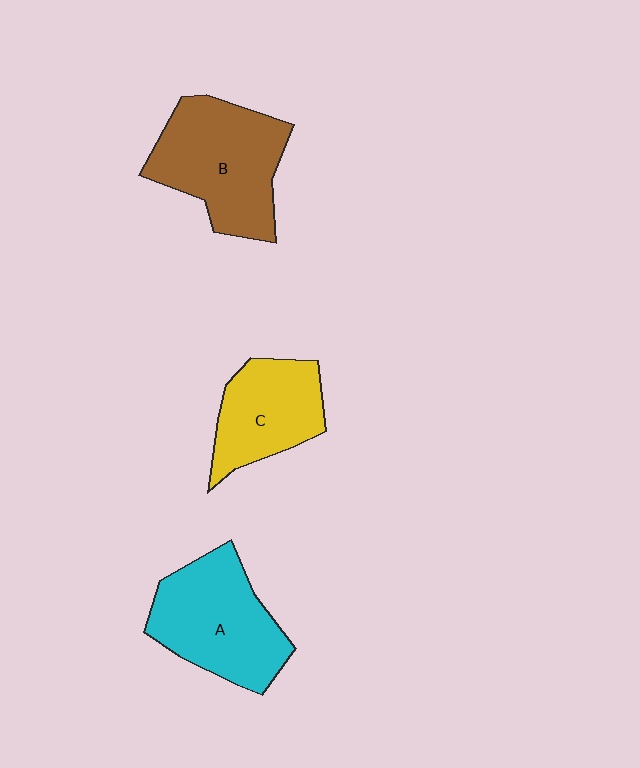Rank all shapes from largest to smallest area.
From largest to smallest: B (brown), A (cyan), C (yellow).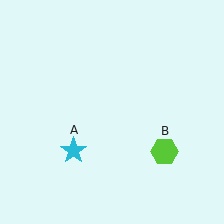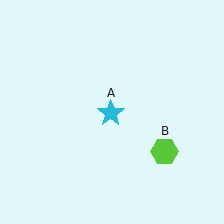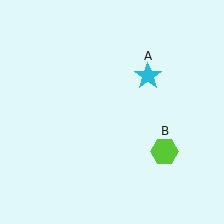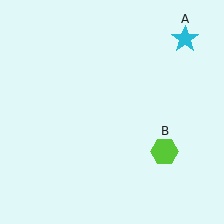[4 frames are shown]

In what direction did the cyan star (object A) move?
The cyan star (object A) moved up and to the right.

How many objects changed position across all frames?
1 object changed position: cyan star (object A).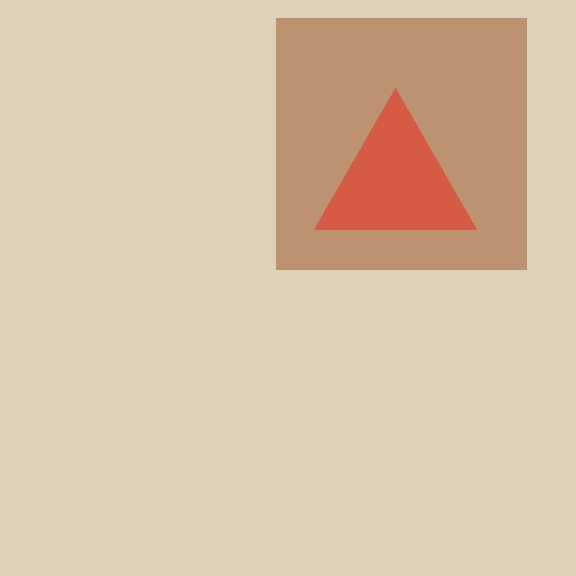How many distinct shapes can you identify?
There are 2 distinct shapes: a brown square, a red triangle.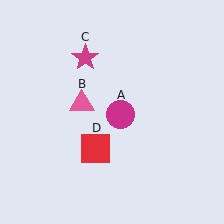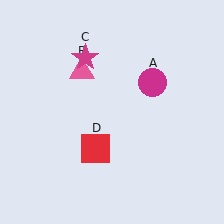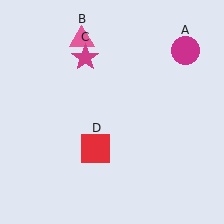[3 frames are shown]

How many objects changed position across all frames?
2 objects changed position: magenta circle (object A), pink triangle (object B).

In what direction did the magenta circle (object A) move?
The magenta circle (object A) moved up and to the right.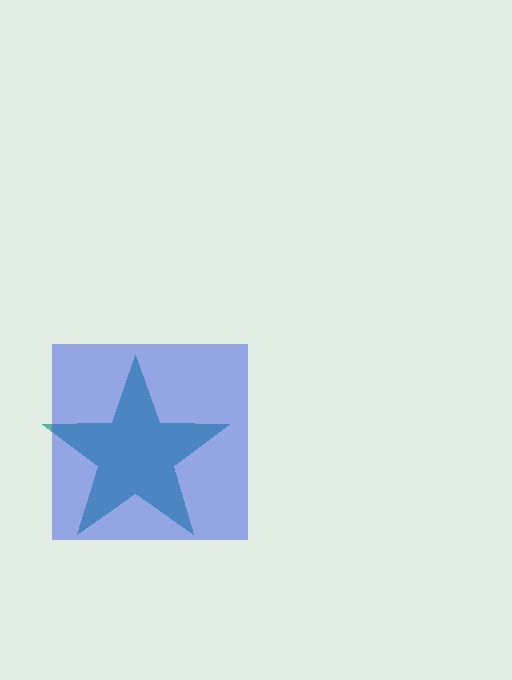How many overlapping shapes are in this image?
There are 2 overlapping shapes in the image.